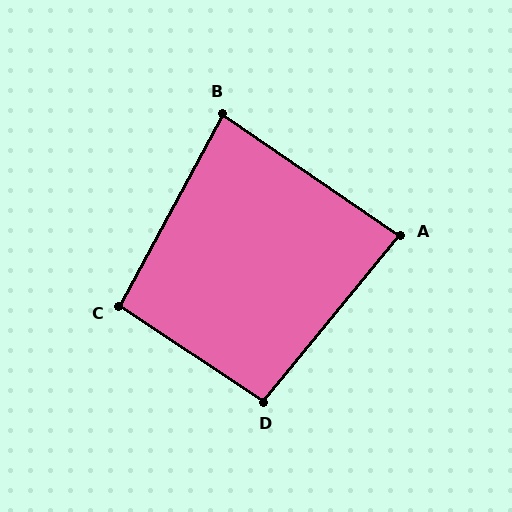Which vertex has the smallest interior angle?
B, at approximately 84 degrees.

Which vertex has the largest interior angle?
D, at approximately 96 degrees.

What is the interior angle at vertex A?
Approximately 85 degrees (acute).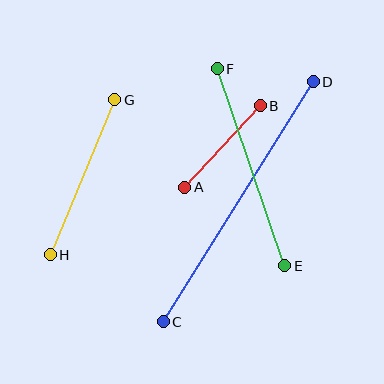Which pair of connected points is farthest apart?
Points C and D are farthest apart.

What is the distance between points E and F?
The distance is approximately 208 pixels.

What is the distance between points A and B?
The distance is approximately 111 pixels.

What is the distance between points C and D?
The distance is approximately 283 pixels.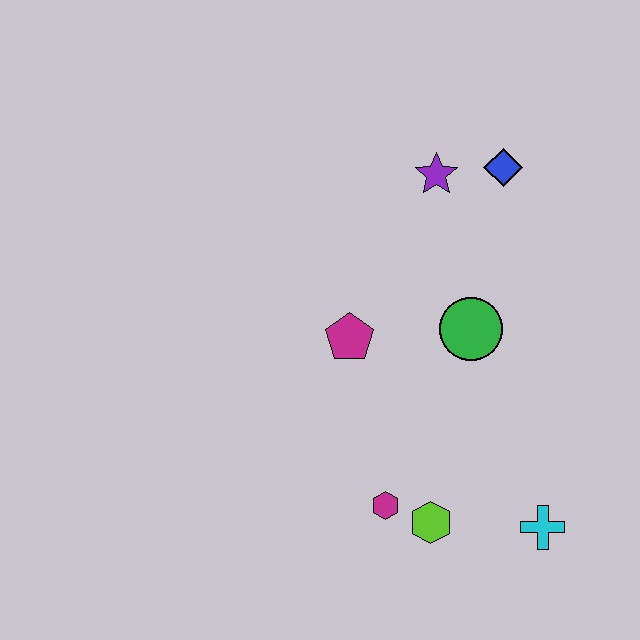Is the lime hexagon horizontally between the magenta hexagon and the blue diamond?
Yes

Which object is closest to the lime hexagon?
The magenta hexagon is closest to the lime hexagon.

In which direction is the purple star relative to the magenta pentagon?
The purple star is above the magenta pentagon.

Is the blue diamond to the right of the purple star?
Yes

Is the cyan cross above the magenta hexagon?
No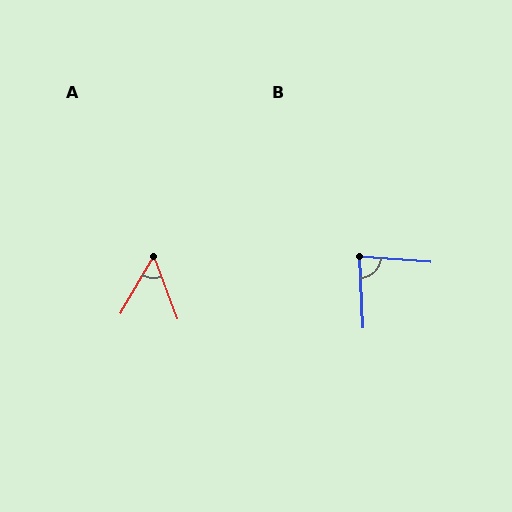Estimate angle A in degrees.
Approximately 51 degrees.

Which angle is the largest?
B, at approximately 83 degrees.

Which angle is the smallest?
A, at approximately 51 degrees.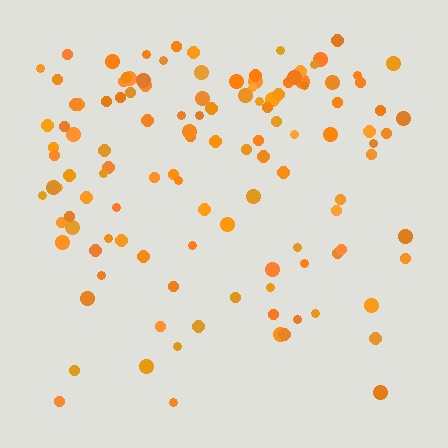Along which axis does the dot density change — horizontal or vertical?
Vertical.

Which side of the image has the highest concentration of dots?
The top.